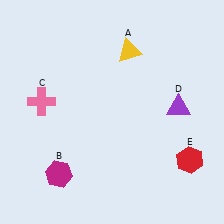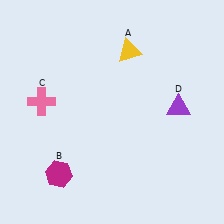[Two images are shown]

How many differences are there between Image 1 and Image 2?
There is 1 difference between the two images.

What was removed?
The red hexagon (E) was removed in Image 2.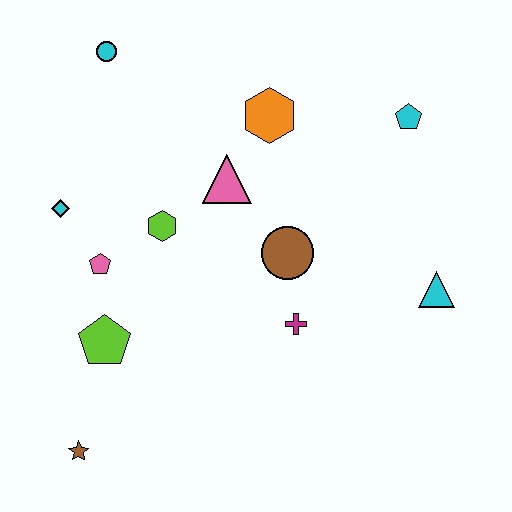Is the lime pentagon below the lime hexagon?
Yes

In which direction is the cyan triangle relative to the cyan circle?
The cyan triangle is to the right of the cyan circle.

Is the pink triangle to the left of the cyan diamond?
No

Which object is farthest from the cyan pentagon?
The brown star is farthest from the cyan pentagon.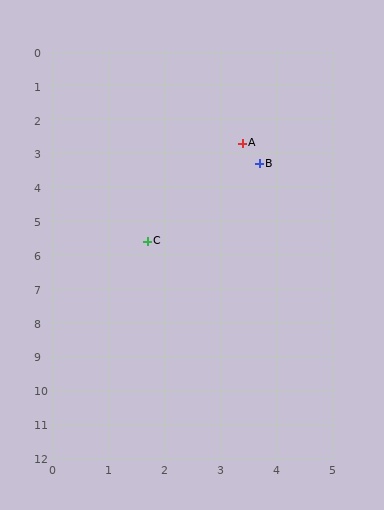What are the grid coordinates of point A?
Point A is at approximately (3.4, 2.7).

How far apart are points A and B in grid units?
Points A and B are about 0.7 grid units apart.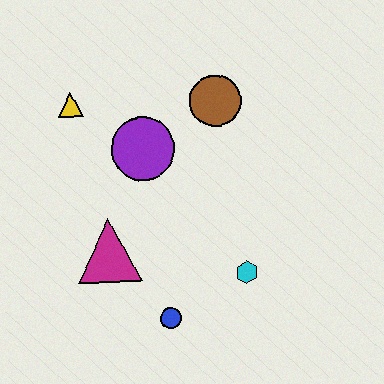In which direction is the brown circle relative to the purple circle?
The brown circle is to the right of the purple circle.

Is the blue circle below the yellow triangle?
Yes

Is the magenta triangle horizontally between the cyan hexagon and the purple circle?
No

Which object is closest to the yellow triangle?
The purple circle is closest to the yellow triangle.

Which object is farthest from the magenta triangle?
The brown circle is farthest from the magenta triangle.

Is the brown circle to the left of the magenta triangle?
No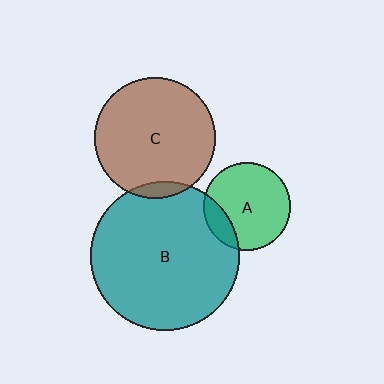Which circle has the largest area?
Circle B (teal).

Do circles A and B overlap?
Yes.